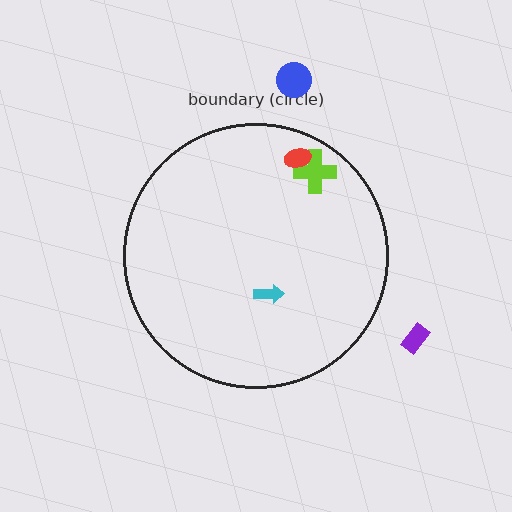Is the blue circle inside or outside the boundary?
Outside.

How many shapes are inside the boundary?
3 inside, 2 outside.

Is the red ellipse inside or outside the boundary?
Inside.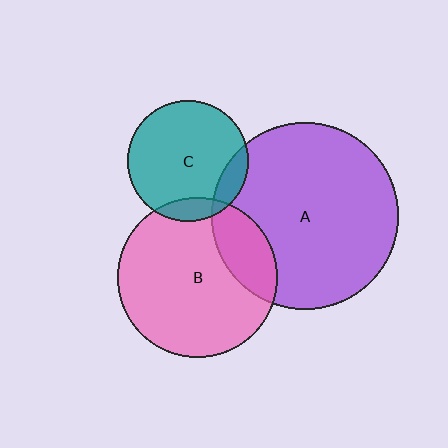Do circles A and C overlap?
Yes.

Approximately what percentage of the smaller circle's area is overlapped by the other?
Approximately 10%.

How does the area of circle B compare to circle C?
Approximately 1.7 times.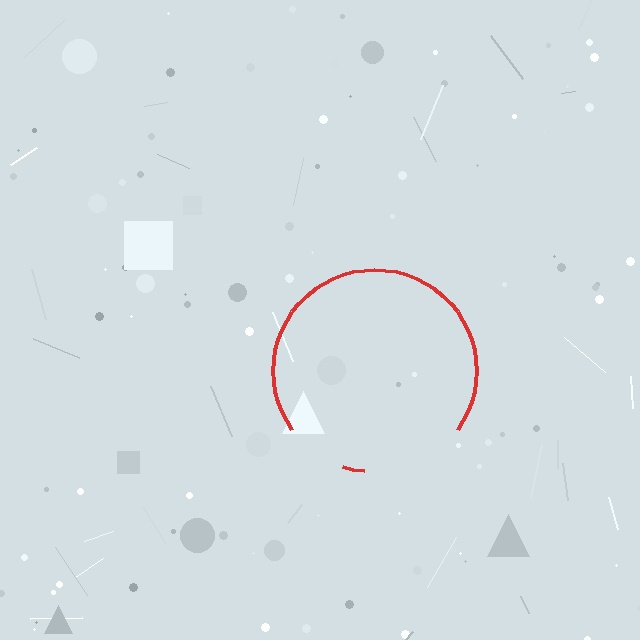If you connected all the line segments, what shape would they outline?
They would outline a circle.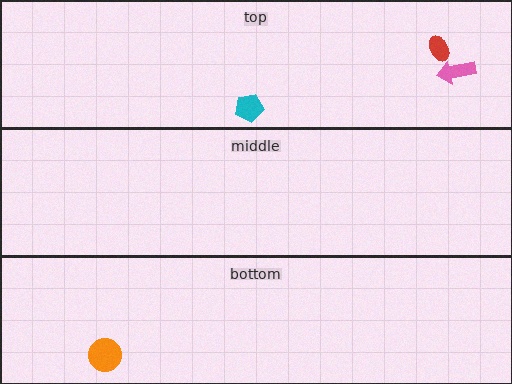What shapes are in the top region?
The red ellipse, the pink arrow, the cyan pentagon.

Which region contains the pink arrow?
The top region.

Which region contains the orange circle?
The bottom region.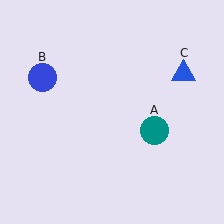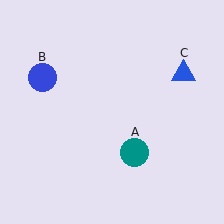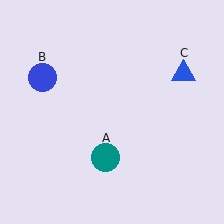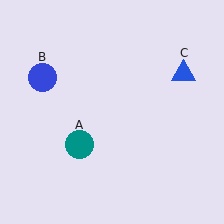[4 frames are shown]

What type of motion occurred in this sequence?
The teal circle (object A) rotated clockwise around the center of the scene.